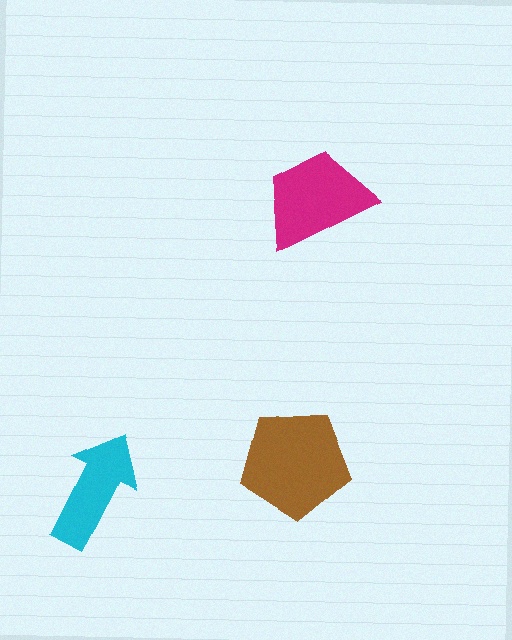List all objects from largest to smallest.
The brown pentagon, the magenta trapezoid, the cyan arrow.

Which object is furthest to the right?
The magenta trapezoid is rightmost.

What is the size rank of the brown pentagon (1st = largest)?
1st.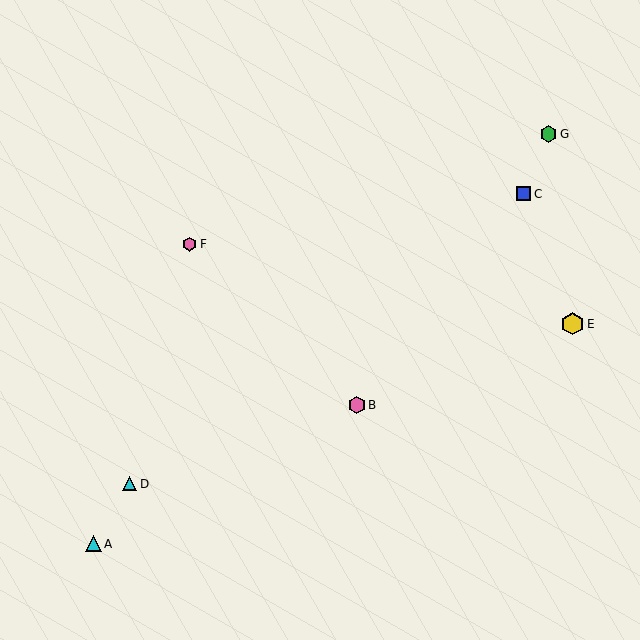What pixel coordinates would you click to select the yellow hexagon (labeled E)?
Click at (573, 324) to select the yellow hexagon E.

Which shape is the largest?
The yellow hexagon (labeled E) is the largest.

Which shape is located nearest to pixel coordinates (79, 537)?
The cyan triangle (labeled A) at (93, 544) is nearest to that location.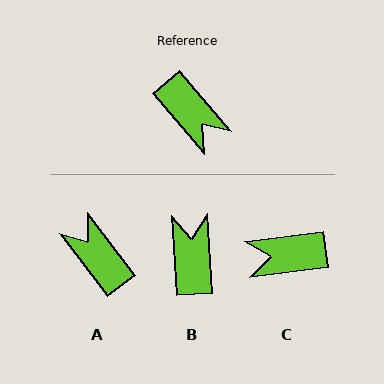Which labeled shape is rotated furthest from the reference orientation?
A, about 177 degrees away.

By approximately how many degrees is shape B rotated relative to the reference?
Approximately 143 degrees counter-clockwise.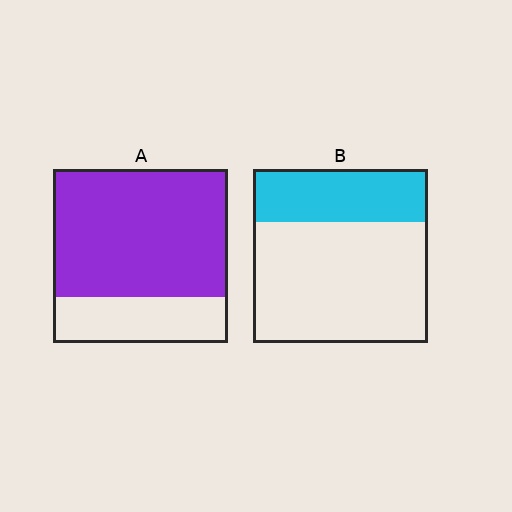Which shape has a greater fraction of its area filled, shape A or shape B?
Shape A.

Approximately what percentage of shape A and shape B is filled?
A is approximately 75% and B is approximately 30%.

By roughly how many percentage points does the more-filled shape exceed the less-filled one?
By roughly 45 percentage points (A over B).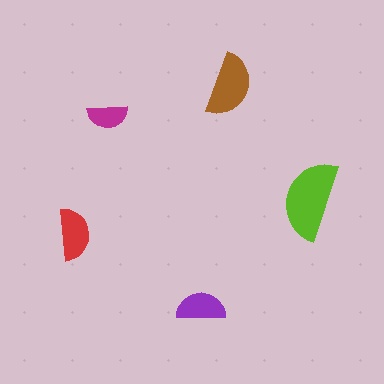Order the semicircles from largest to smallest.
the lime one, the brown one, the red one, the purple one, the magenta one.